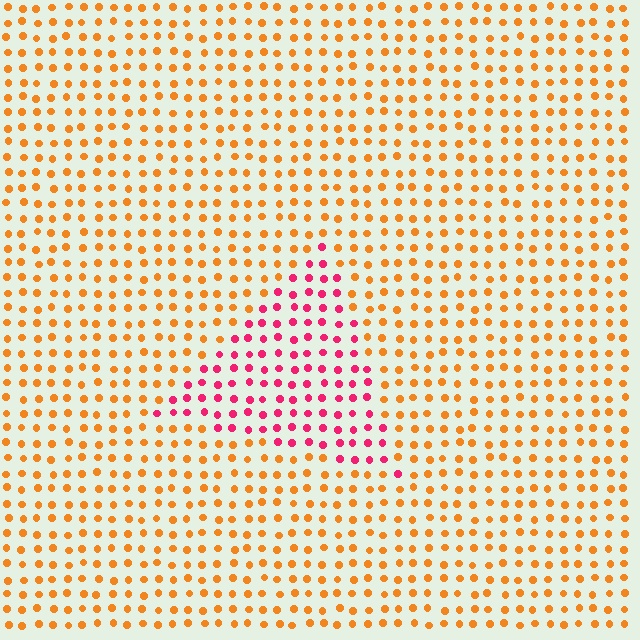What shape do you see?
I see a triangle.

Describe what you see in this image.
The image is filled with small orange elements in a uniform arrangement. A triangle-shaped region is visible where the elements are tinted to a slightly different hue, forming a subtle color boundary.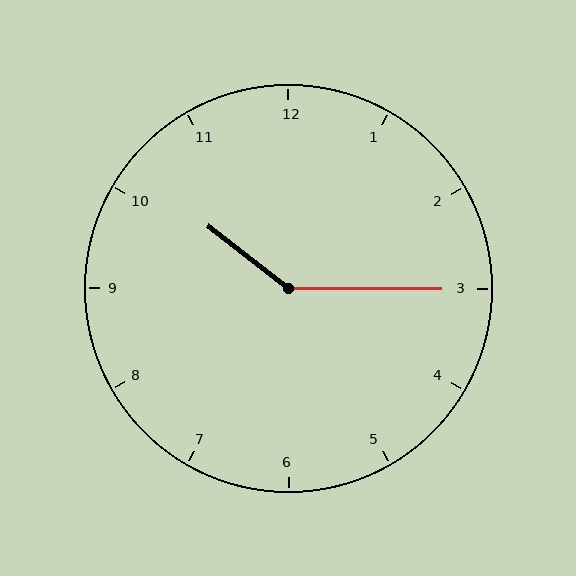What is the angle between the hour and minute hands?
Approximately 142 degrees.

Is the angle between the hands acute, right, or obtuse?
It is obtuse.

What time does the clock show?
10:15.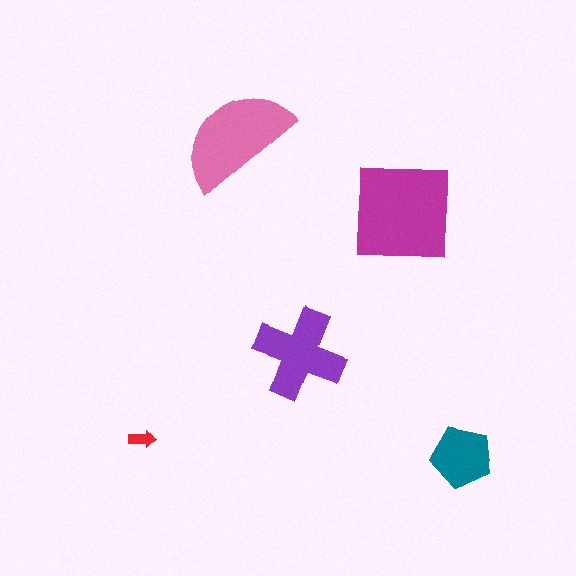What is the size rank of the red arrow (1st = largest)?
5th.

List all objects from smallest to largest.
The red arrow, the teal pentagon, the purple cross, the pink semicircle, the magenta square.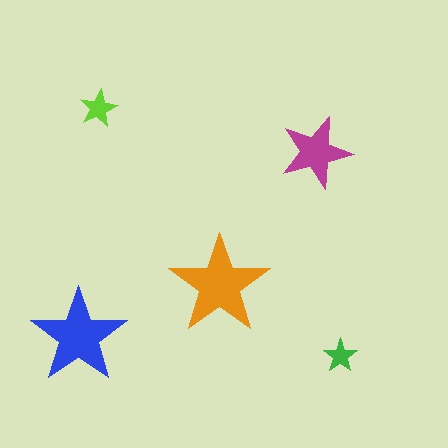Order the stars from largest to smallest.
the orange one, the blue one, the magenta one, the lime one, the green one.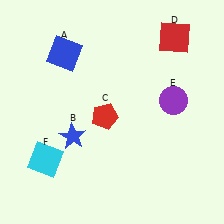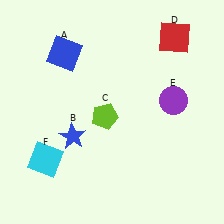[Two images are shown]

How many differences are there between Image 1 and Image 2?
There is 1 difference between the two images.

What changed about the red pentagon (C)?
In Image 1, C is red. In Image 2, it changed to lime.